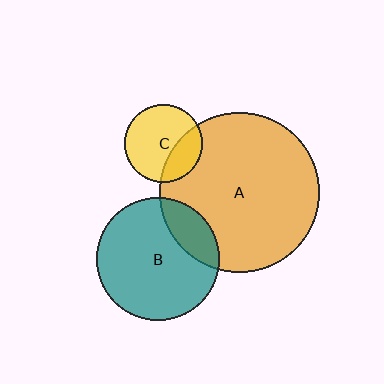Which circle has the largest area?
Circle A (orange).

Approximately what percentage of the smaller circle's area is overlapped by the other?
Approximately 20%.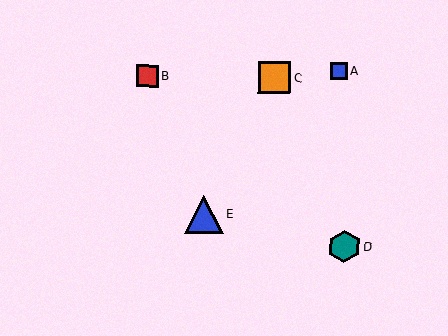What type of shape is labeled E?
Shape E is a blue triangle.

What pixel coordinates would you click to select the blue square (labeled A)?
Click at (338, 71) to select the blue square A.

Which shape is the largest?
The blue triangle (labeled E) is the largest.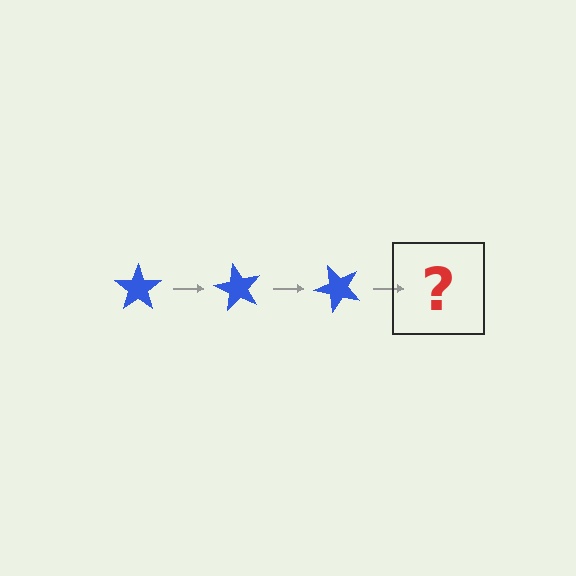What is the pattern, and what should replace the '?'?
The pattern is that the star rotates 60 degrees each step. The '?' should be a blue star rotated 180 degrees.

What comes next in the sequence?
The next element should be a blue star rotated 180 degrees.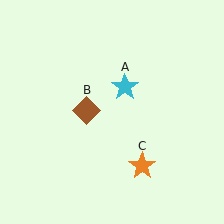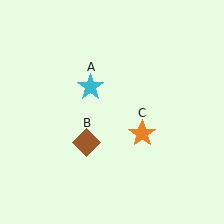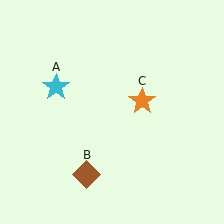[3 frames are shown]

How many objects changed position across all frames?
3 objects changed position: cyan star (object A), brown diamond (object B), orange star (object C).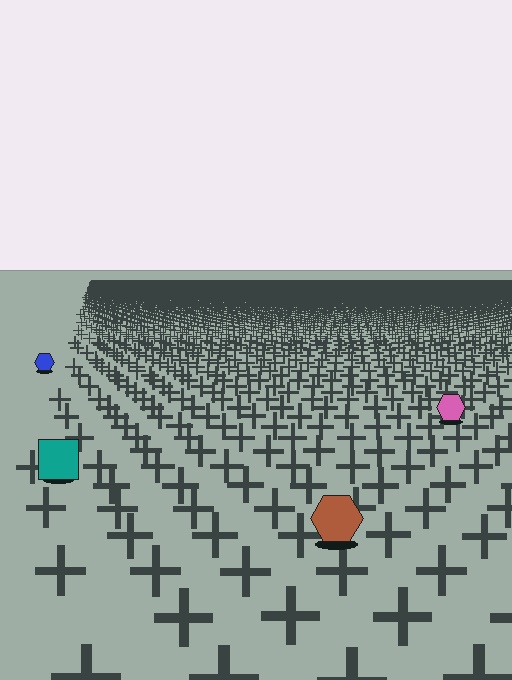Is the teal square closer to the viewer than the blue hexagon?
Yes. The teal square is closer — you can tell from the texture gradient: the ground texture is coarser near it.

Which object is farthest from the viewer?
The blue hexagon is farthest from the viewer. It appears smaller and the ground texture around it is denser.